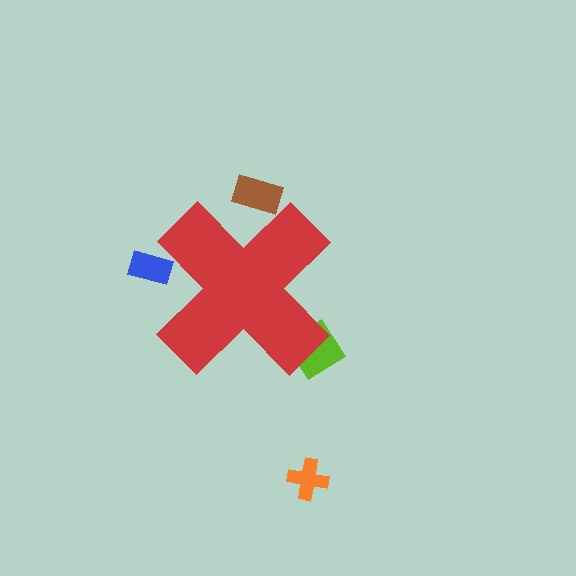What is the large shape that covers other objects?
A red cross.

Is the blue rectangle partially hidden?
Yes, the blue rectangle is partially hidden behind the red cross.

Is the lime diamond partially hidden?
Yes, the lime diamond is partially hidden behind the red cross.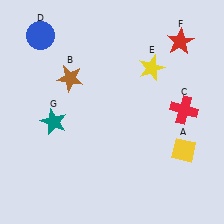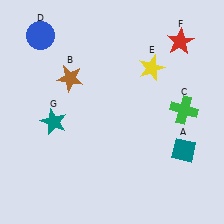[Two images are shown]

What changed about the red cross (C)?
In Image 1, C is red. In Image 2, it changed to green.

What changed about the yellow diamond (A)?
In Image 1, A is yellow. In Image 2, it changed to teal.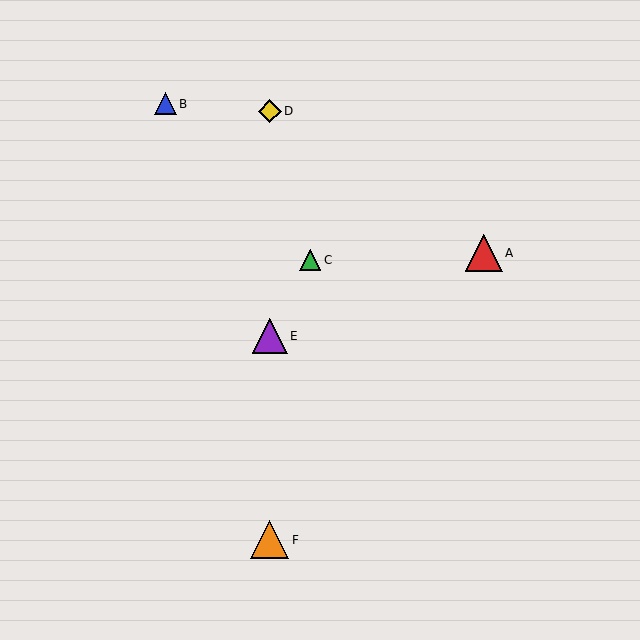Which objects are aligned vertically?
Objects D, E, F are aligned vertically.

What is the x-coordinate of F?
Object F is at x≈270.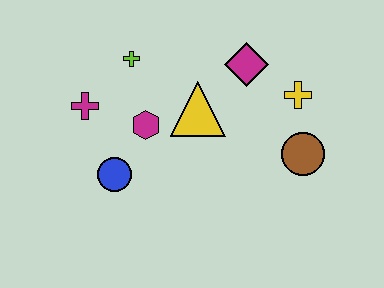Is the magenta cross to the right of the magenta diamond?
No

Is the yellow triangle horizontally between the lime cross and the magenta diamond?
Yes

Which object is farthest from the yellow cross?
The magenta cross is farthest from the yellow cross.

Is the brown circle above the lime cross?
No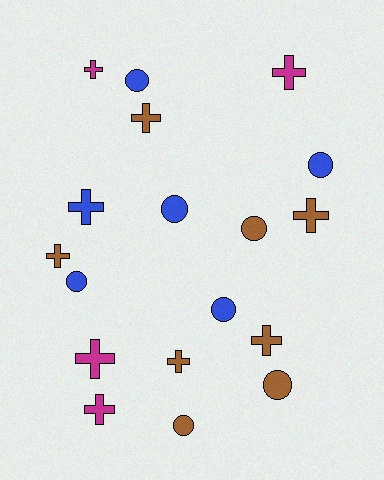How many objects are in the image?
There are 18 objects.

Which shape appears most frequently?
Cross, with 10 objects.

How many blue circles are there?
There are 5 blue circles.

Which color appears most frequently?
Brown, with 8 objects.